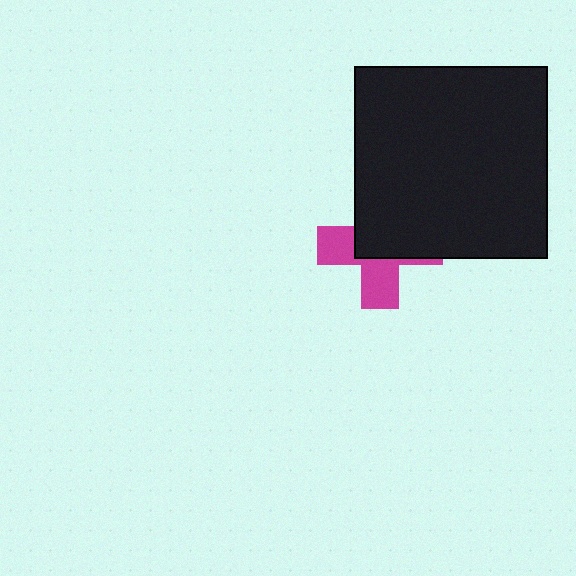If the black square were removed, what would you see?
You would see the complete magenta cross.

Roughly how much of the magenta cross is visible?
A small part of it is visible (roughly 44%).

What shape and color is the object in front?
The object in front is a black square.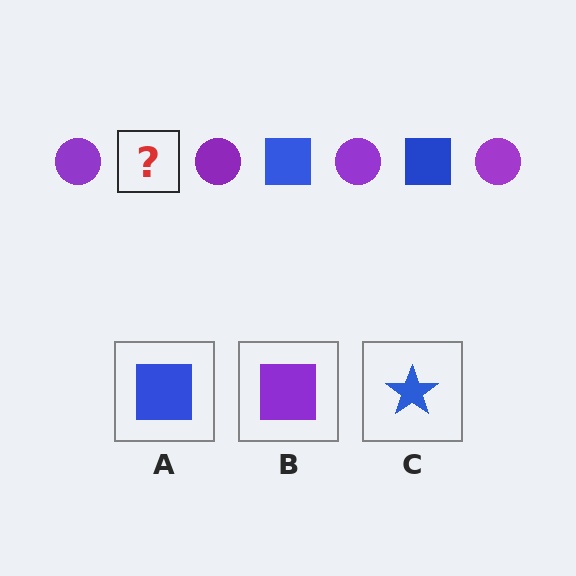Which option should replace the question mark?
Option A.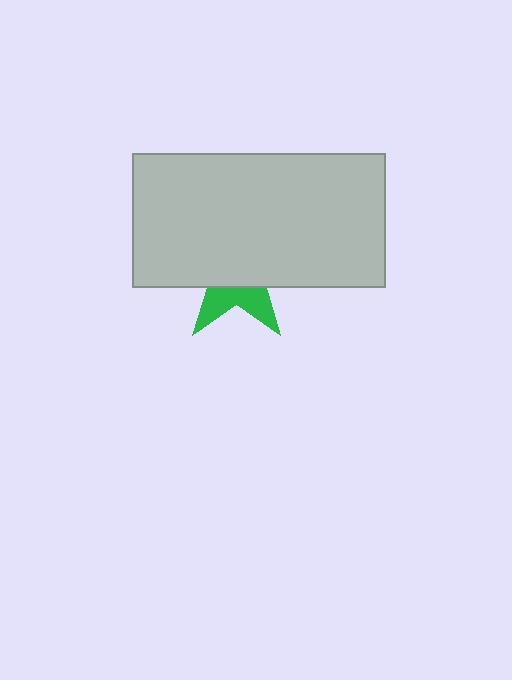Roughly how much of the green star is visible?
A small part of it is visible (roughly 33%).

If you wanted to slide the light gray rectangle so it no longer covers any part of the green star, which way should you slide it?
Slide it up — that is the most direct way to separate the two shapes.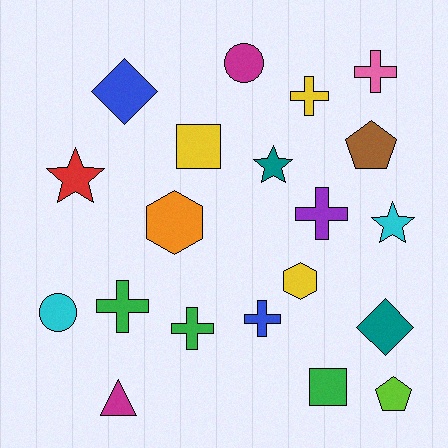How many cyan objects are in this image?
There are 2 cyan objects.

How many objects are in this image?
There are 20 objects.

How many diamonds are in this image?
There are 2 diamonds.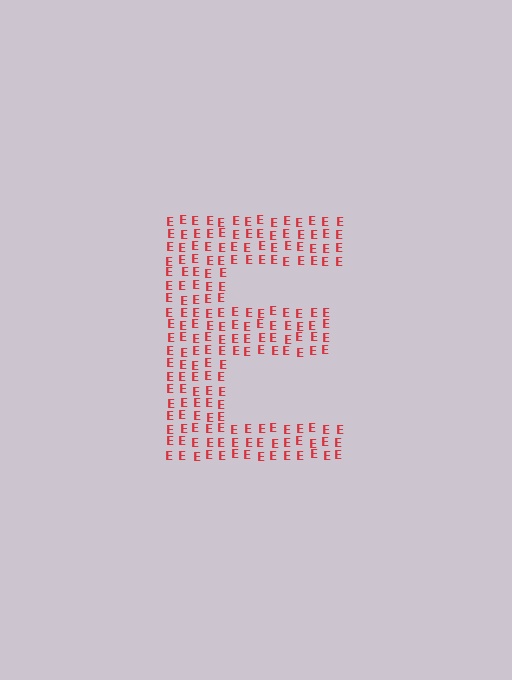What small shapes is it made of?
It is made of small letter E's.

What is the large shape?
The large shape is the letter E.